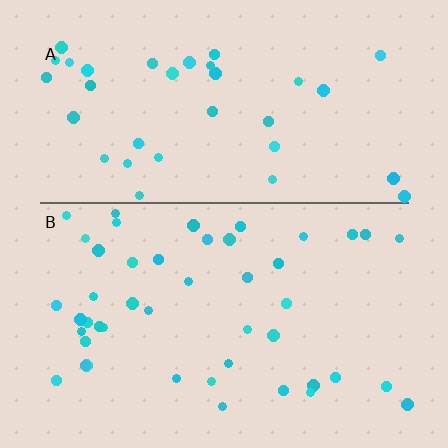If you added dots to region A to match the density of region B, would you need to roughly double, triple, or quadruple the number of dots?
Approximately double.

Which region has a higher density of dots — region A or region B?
B (the bottom).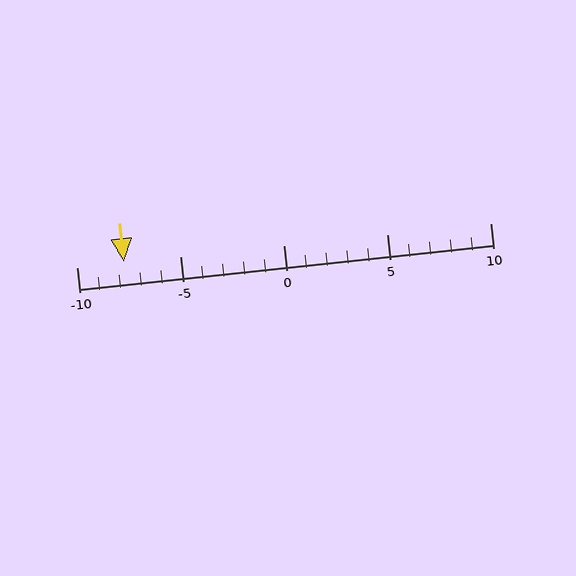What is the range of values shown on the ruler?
The ruler shows values from -10 to 10.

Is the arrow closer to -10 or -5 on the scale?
The arrow is closer to -10.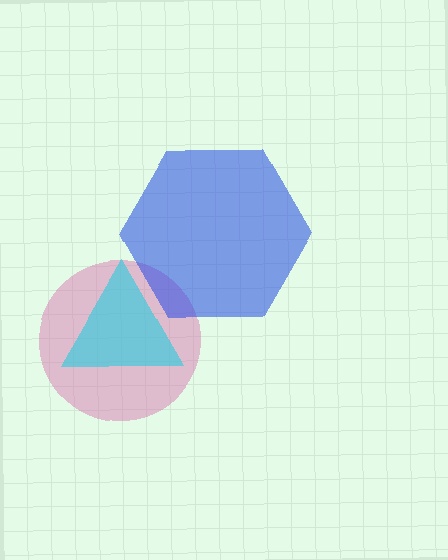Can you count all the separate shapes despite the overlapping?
Yes, there are 3 separate shapes.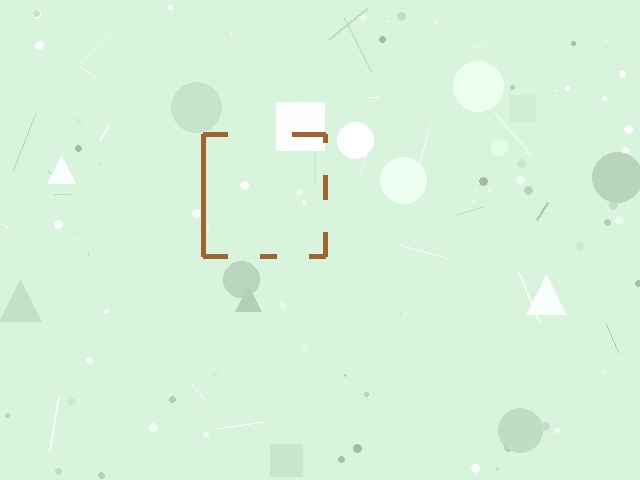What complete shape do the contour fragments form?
The contour fragments form a square.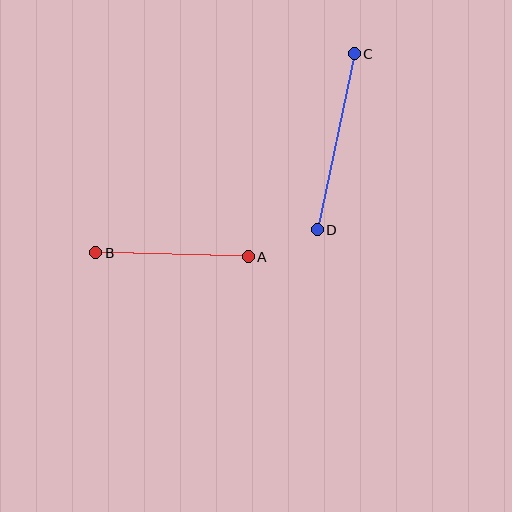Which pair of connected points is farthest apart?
Points C and D are farthest apart.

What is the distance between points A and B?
The distance is approximately 153 pixels.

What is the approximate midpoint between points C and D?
The midpoint is at approximately (336, 142) pixels.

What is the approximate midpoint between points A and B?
The midpoint is at approximately (172, 255) pixels.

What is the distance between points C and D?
The distance is approximately 180 pixels.